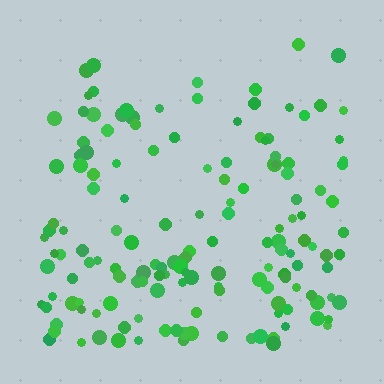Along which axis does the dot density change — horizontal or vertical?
Vertical.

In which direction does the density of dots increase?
From top to bottom, with the bottom side densest.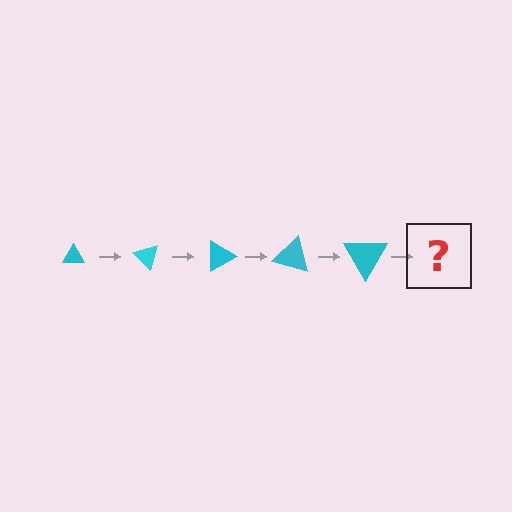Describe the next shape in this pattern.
It should be a triangle, larger than the previous one and rotated 225 degrees from the start.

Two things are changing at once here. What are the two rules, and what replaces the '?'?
The two rules are that the triangle grows larger each step and it rotates 45 degrees each step. The '?' should be a triangle, larger than the previous one and rotated 225 degrees from the start.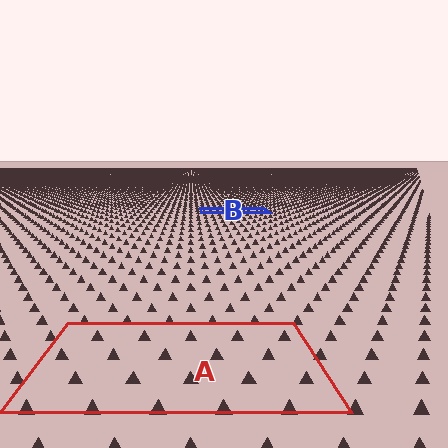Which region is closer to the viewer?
Region A is closer. The texture elements there are larger and more spread out.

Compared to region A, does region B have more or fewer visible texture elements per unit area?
Region B has more texture elements per unit area — they are packed more densely because it is farther away.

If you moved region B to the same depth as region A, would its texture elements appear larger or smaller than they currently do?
They would appear larger. At a closer depth, the same texture elements are projected at a bigger on-screen size.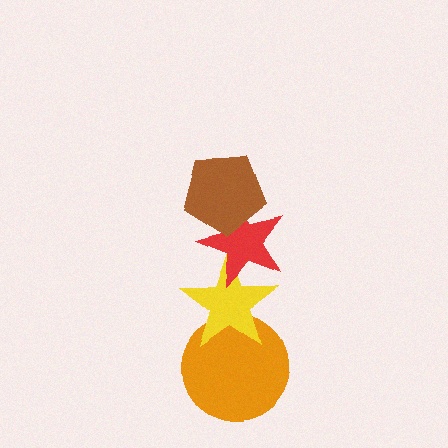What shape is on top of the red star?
The brown pentagon is on top of the red star.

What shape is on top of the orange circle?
The yellow star is on top of the orange circle.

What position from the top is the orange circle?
The orange circle is 4th from the top.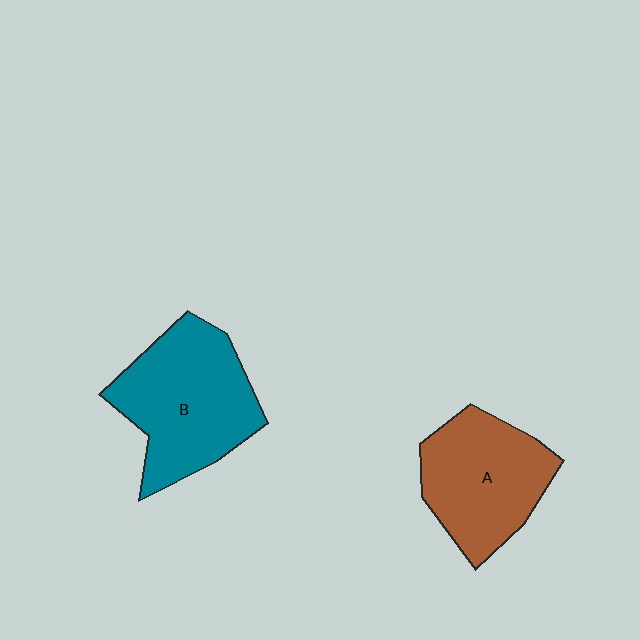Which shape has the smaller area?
Shape A (brown).